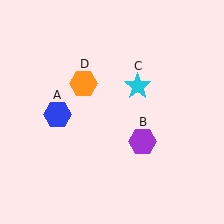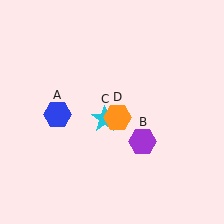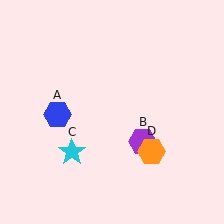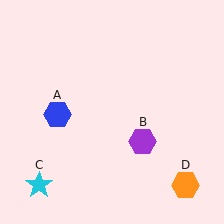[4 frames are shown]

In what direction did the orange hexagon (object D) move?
The orange hexagon (object D) moved down and to the right.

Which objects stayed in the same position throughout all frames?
Blue hexagon (object A) and purple hexagon (object B) remained stationary.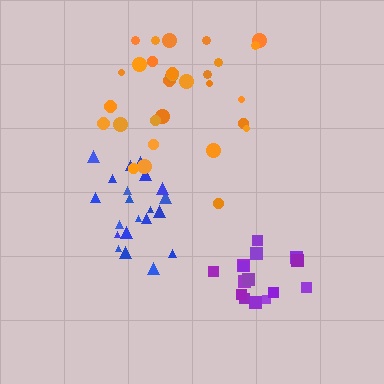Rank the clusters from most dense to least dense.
purple, blue, orange.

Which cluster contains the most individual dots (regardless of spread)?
Orange (30).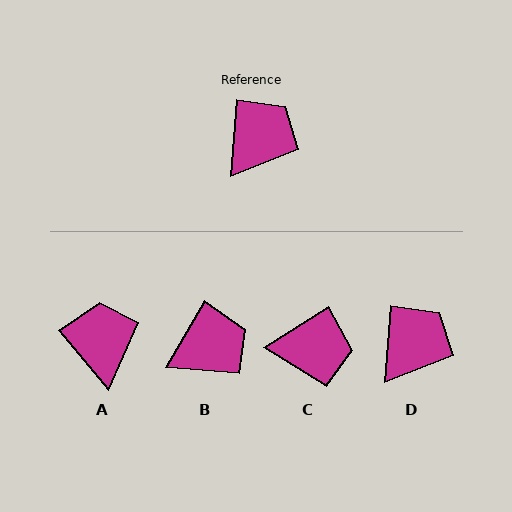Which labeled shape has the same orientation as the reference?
D.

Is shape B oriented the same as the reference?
No, it is off by about 26 degrees.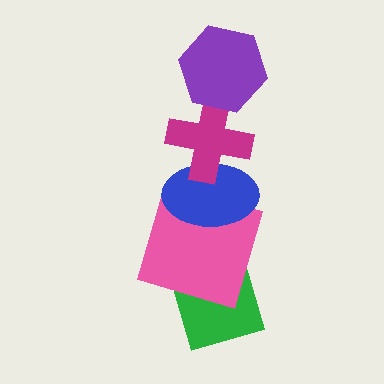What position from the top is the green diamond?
The green diamond is 5th from the top.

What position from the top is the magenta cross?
The magenta cross is 2nd from the top.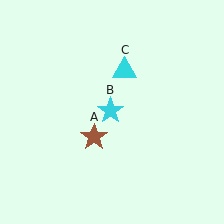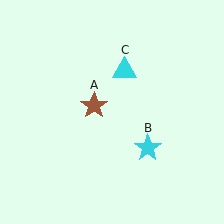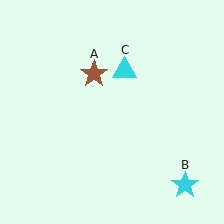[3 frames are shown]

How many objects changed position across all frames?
2 objects changed position: brown star (object A), cyan star (object B).